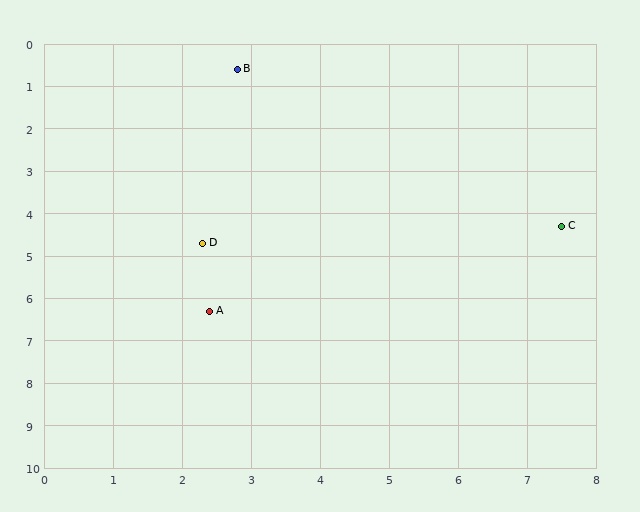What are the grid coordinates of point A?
Point A is at approximately (2.4, 6.3).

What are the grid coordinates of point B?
Point B is at approximately (2.8, 0.6).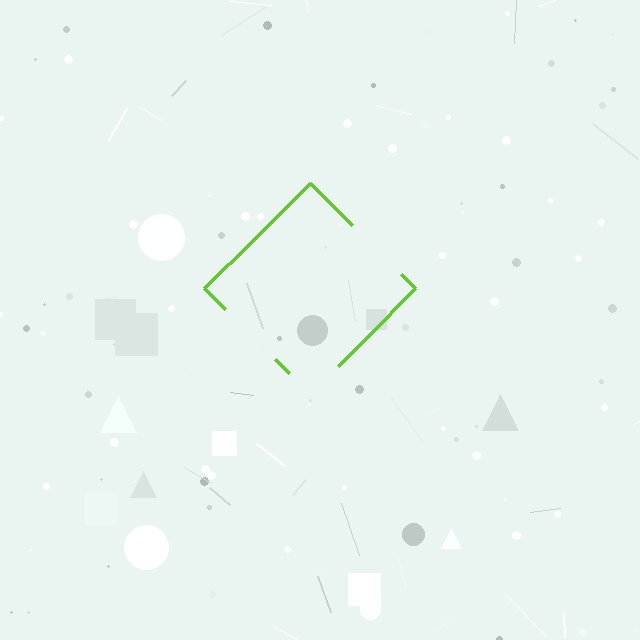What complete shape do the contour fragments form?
The contour fragments form a diamond.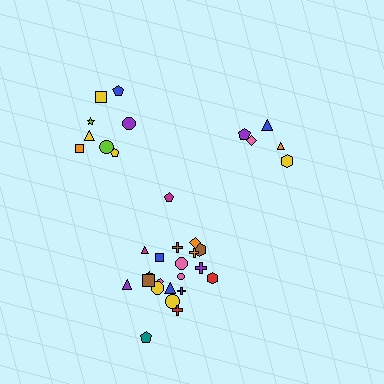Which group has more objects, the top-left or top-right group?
The top-left group.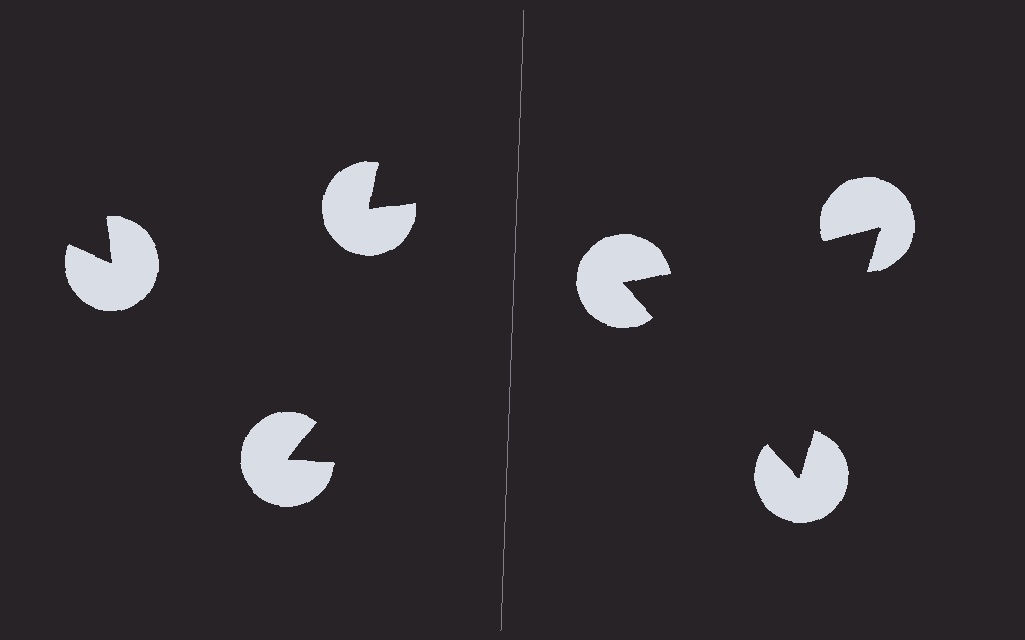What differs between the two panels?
The pac-man discs are positioned identically on both sides; only the wedge orientations differ. On the right they align to a triangle; on the left they are misaligned.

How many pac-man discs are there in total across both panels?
6 — 3 on each side.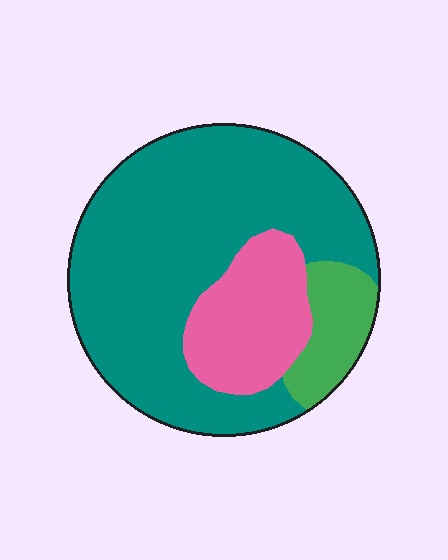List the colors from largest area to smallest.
From largest to smallest: teal, pink, green.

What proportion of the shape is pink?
Pink covers 20% of the shape.